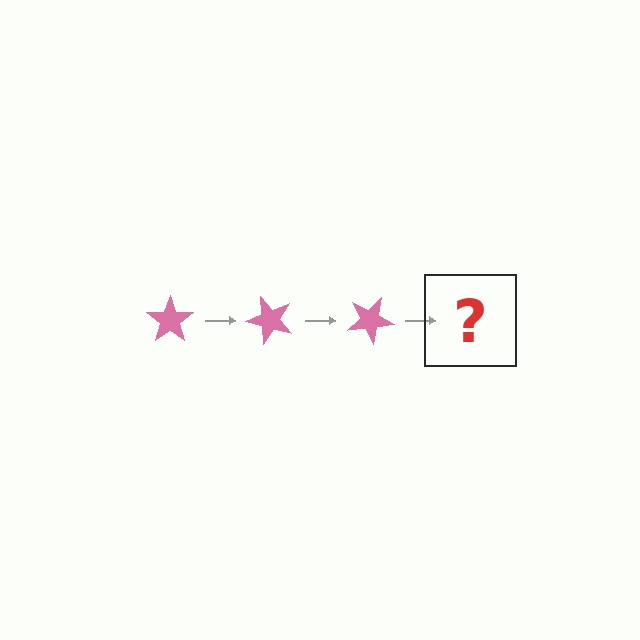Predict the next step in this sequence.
The next step is a pink star rotated 150 degrees.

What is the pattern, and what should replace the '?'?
The pattern is that the star rotates 50 degrees each step. The '?' should be a pink star rotated 150 degrees.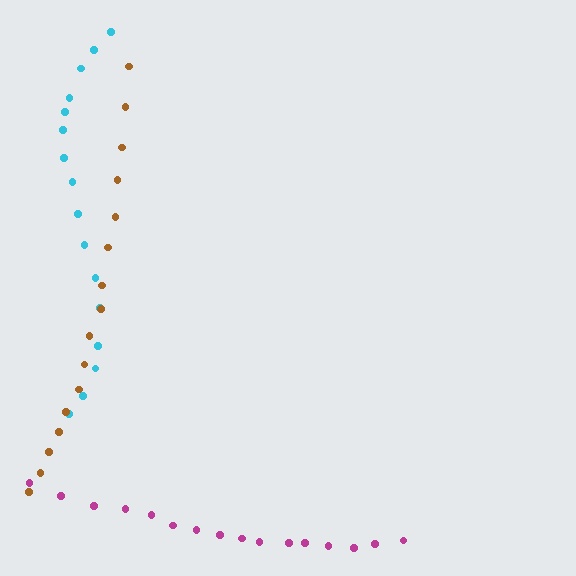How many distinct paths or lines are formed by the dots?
There are 3 distinct paths.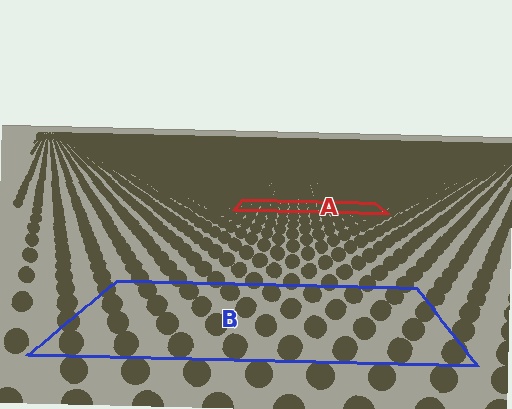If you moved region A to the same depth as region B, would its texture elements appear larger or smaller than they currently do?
They would appear larger. At a closer depth, the same texture elements are projected at a bigger on-screen size.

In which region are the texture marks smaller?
The texture marks are smaller in region A, because it is farther away.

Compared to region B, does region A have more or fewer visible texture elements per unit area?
Region A has more texture elements per unit area — they are packed more densely because it is farther away.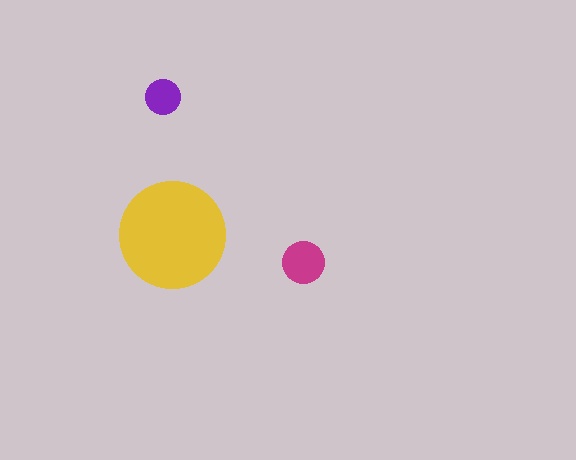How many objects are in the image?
There are 3 objects in the image.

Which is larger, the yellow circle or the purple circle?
The yellow one.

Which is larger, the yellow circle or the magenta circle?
The yellow one.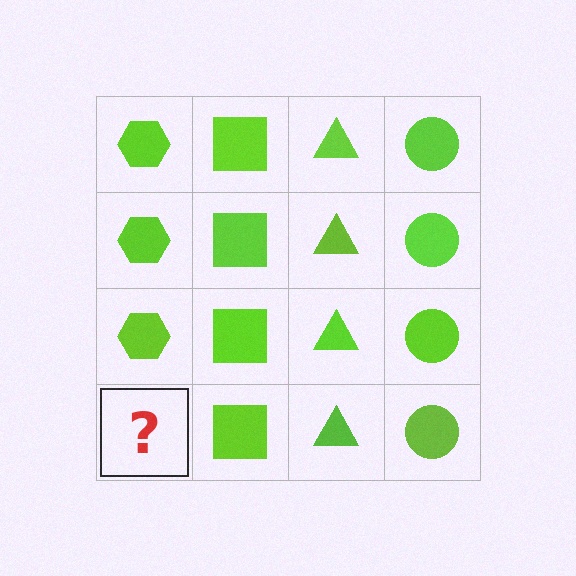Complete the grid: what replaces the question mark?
The question mark should be replaced with a lime hexagon.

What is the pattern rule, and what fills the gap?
The rule is that each column has a consistent shape. The gap should be filled with a lime hexagon.